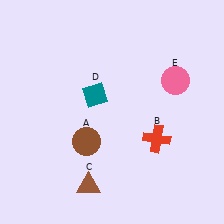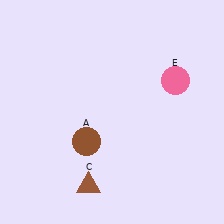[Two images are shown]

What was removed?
The teal diamond (D), the red cross (B) were removed in Image 2.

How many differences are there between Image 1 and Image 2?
There are 2 differences between the two images.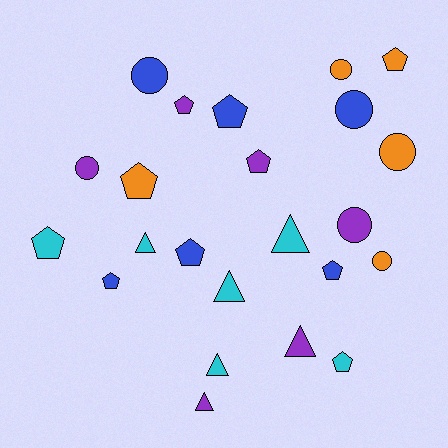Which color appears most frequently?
Purple, with 6 objects.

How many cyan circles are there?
There are no cyan circles.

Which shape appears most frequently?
Pentagon, with 10 objects.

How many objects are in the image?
There are 23 objects.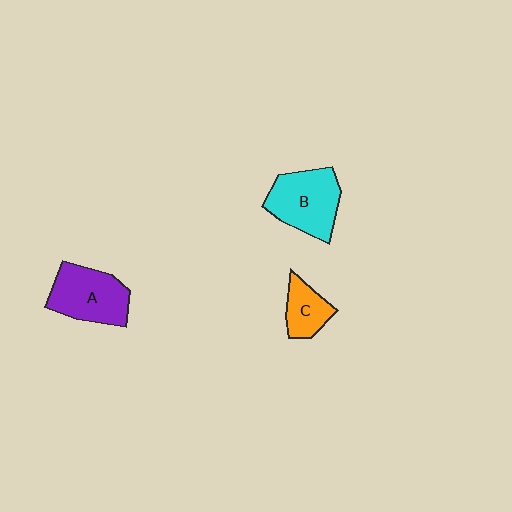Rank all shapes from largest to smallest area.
From largest to smallest: B (cyan), A (purple), C (orange).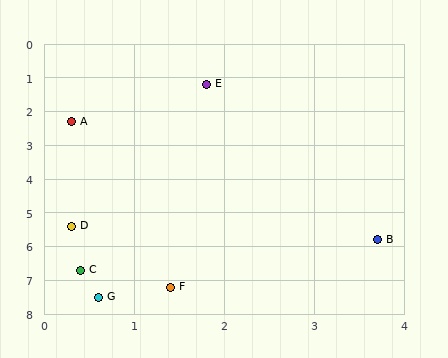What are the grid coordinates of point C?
Point C is at approximately (0.4, 6.7).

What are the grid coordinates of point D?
Point D is at approximately (0.3, 5.4).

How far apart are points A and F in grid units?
Points A and F are about 5.0 grid units apart.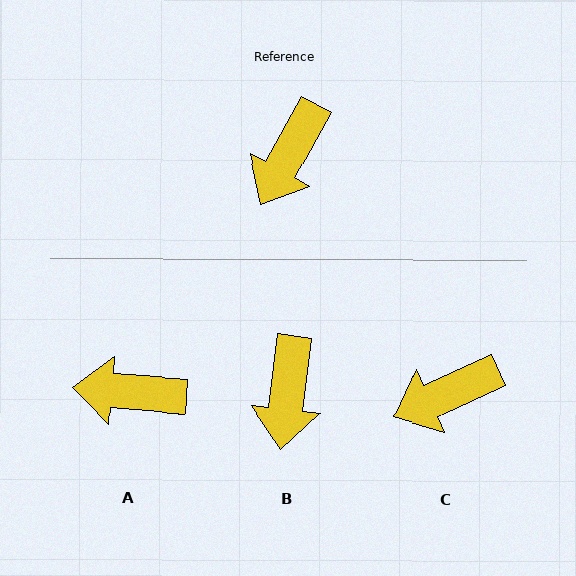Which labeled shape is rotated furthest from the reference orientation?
A, about 66 degrees away.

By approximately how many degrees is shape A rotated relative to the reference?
Approximately 66 degrees clockwise.